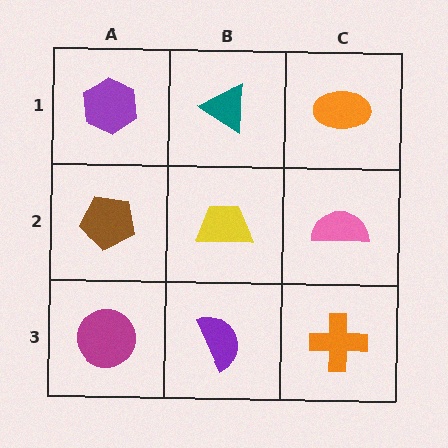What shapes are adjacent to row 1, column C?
A pink semicircle (row 2, column C), a teal triangle (row 1, column B).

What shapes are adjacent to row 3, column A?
A brown pentagon (row 2, column A), a purple semicircle (row 3, column B).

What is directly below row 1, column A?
A brown pentagon.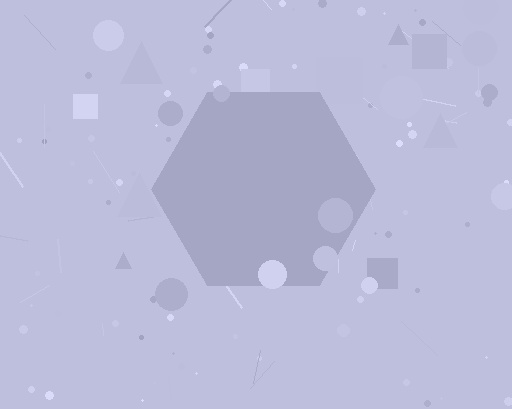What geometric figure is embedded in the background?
A hexagon is embedded in the background.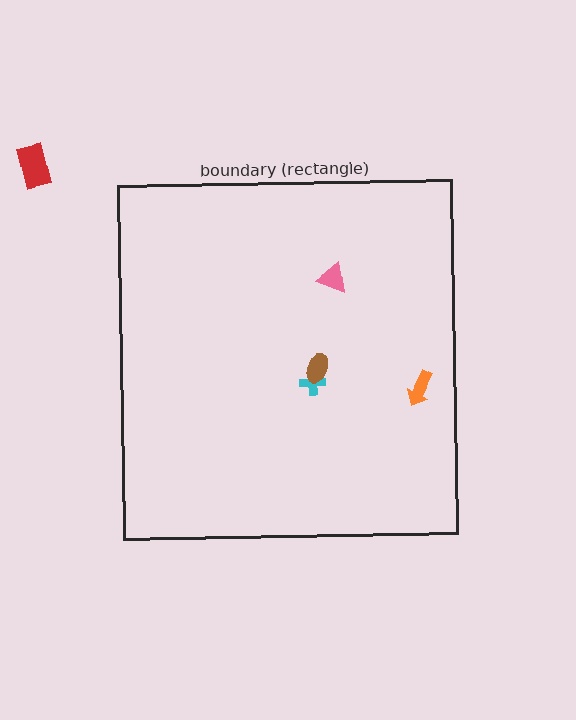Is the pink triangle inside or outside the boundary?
Inside.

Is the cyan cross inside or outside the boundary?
Inside.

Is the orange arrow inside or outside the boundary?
Inside.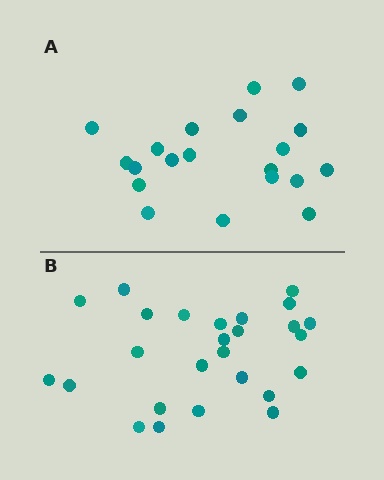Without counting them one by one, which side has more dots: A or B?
Region B (the bottom region) has more dots.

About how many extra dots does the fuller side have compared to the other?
Region B has about 6 more dots than region A.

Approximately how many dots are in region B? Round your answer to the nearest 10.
About 30 dots. (The exact count is 26, which rounds to 30.)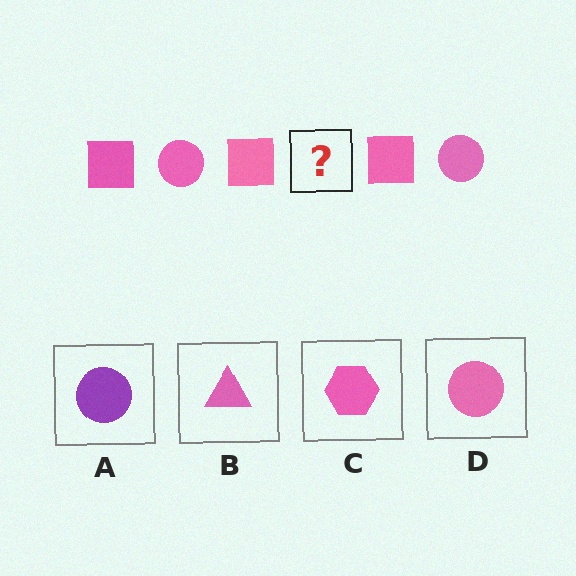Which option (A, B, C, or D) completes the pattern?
D.